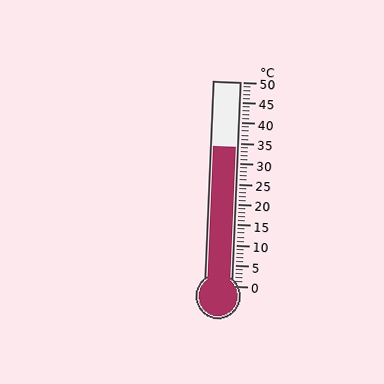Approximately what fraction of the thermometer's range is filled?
The thermometer is filled to approximately 70% of its range.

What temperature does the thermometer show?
The thermometer shows approximately 34°C.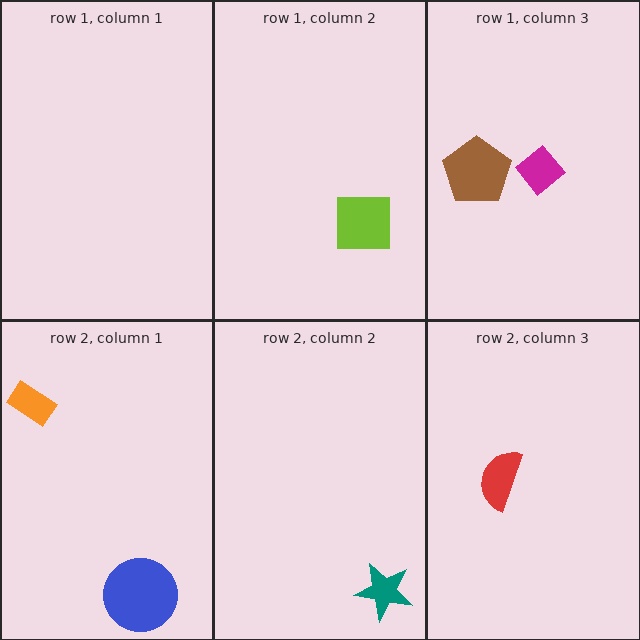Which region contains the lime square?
The row 1, column 2 region.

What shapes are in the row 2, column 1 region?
The blue circle, the orange rectangle.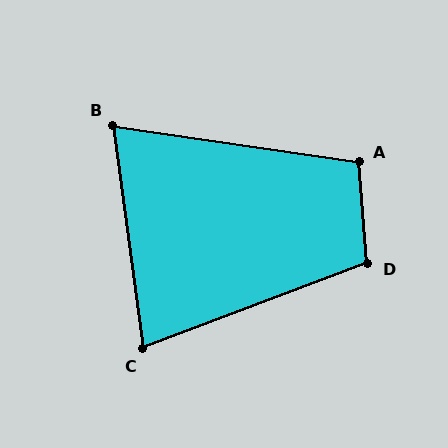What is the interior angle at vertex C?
Approximately 77 degrees (acute).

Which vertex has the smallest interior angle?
B, at approximately 74 degrees.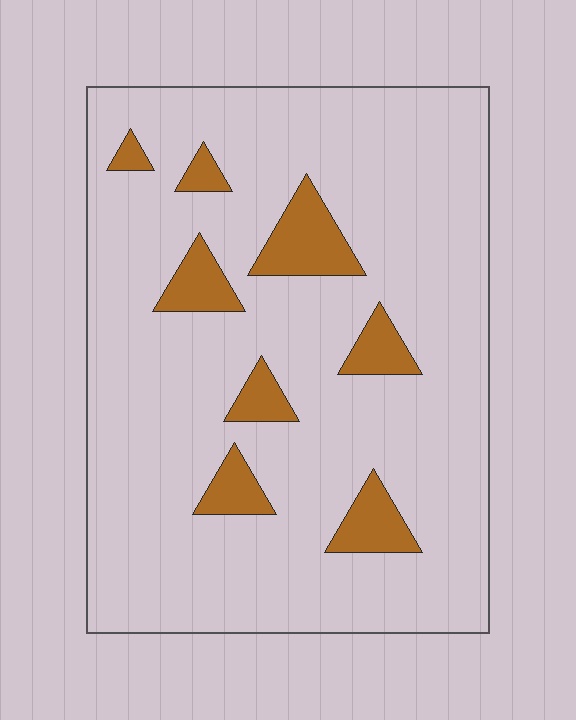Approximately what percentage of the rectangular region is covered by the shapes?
Approximately 10%.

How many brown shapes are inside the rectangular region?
8.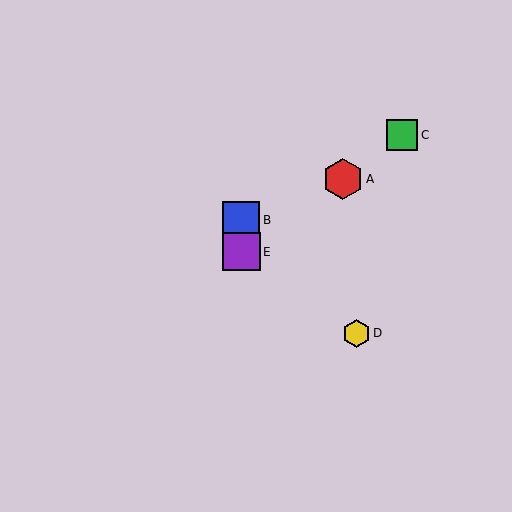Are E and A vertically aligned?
No, E is at x≈241 and A is at x≈343.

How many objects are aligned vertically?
2 objects (B, E) are aligned vertically.